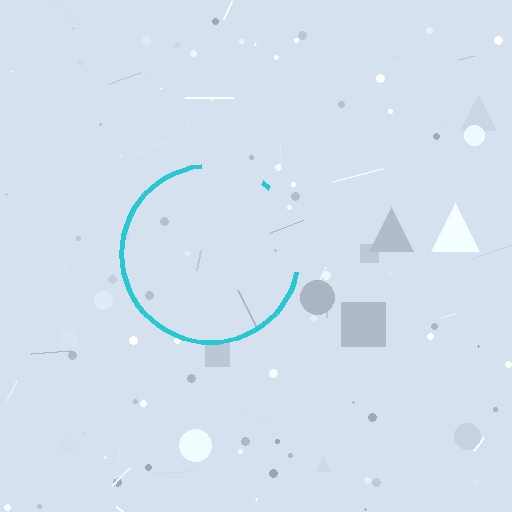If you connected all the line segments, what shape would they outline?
They would outline a circle.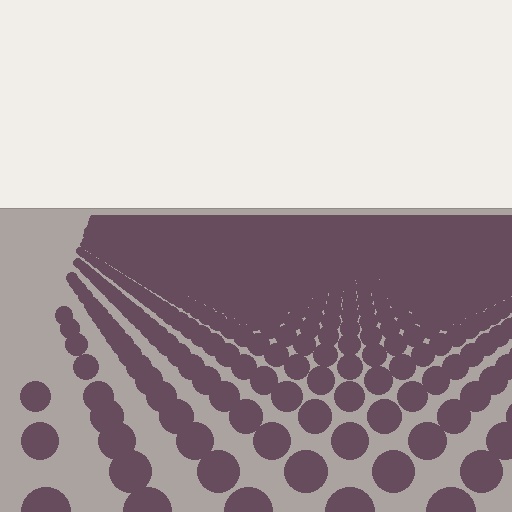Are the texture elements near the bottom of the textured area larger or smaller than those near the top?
Larger. Near the bottom, elements are closer to the viewer and appear at a bigger on-screen size.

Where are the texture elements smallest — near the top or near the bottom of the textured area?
Near the top.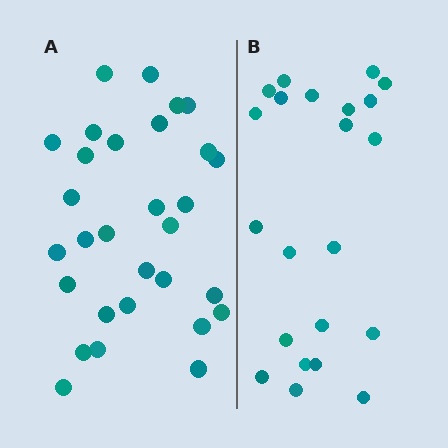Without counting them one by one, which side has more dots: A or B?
Region A (the left region) has more dots.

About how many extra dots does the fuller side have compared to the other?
Region A has roughly 8 or so more dots than region B.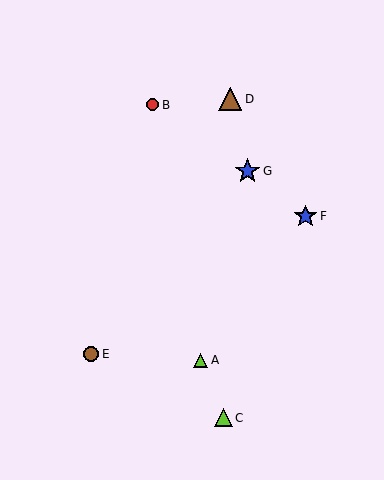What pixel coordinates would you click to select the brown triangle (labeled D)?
Click at (230, 99) to select the brown triangle D.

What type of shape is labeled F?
Shape F is a blue star.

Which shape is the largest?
The blue star (labeled G) is the largest.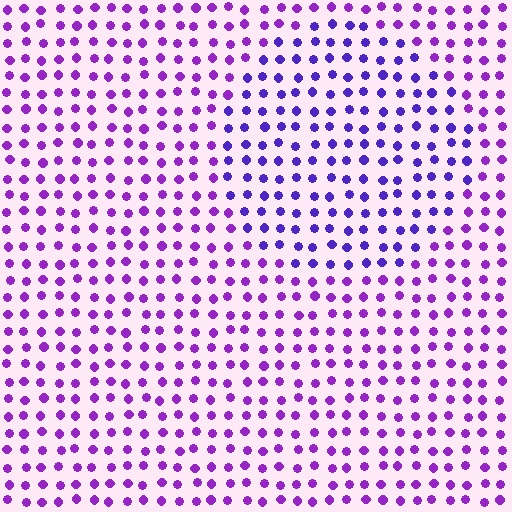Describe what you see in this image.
The image is filled with small purple elements in a uniform arrangement. A circle-shaped region is visible where the elements are tinted to a slightly different hue, forming a subtle color boundary.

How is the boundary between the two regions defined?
The boundary is defined purely by a slight shift in hue (about 28 degrees). Spacing, size, and orientation are identical on both sides.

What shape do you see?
I see a circle.